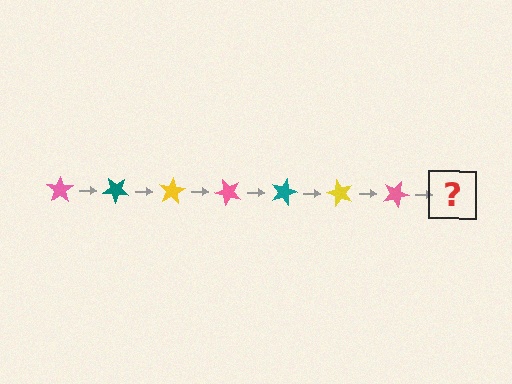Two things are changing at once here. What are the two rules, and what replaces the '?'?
The two rules are that it rotates 40 degrees each step and the color cycles through pink, teal, and yellow. The '?' should be a teal star, rotated 280 degrees from the start.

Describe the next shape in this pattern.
It should be a teal star, rotated 280 degrees from the start.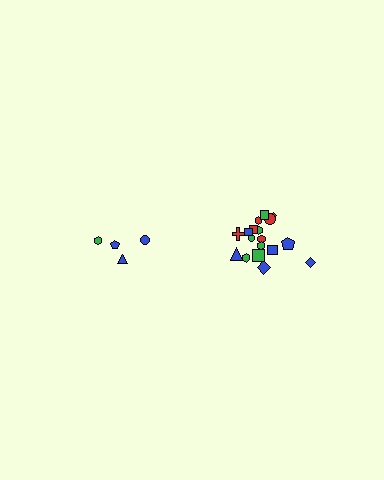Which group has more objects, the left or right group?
The right group.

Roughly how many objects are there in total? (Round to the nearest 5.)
Roughly 20 objects in total.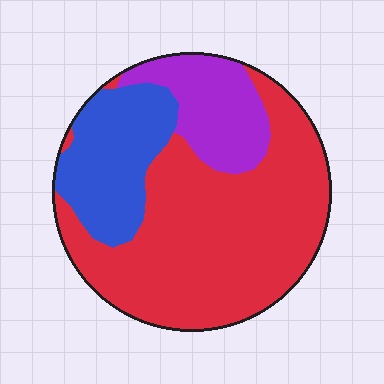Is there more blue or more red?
Red.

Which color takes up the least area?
Purple, at roughly 15%.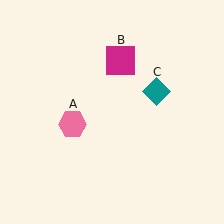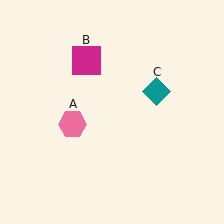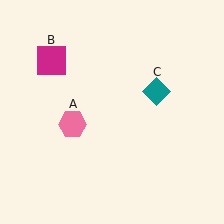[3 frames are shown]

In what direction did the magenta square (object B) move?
The magenta square (object B) moved left.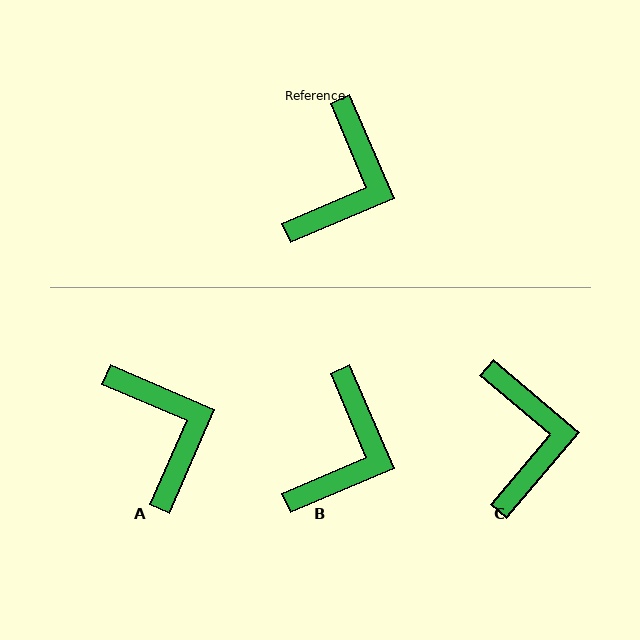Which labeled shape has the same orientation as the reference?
B.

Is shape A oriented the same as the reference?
No, it is off by about 44 degrees.